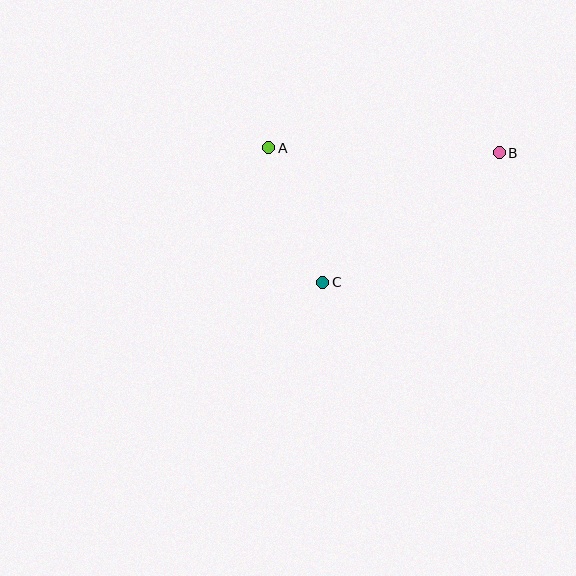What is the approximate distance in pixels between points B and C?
The distance between B and C is approximately 219 pixels.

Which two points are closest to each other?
Points A and C are closest to each other.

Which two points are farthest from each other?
Points A and B are farthest from each other.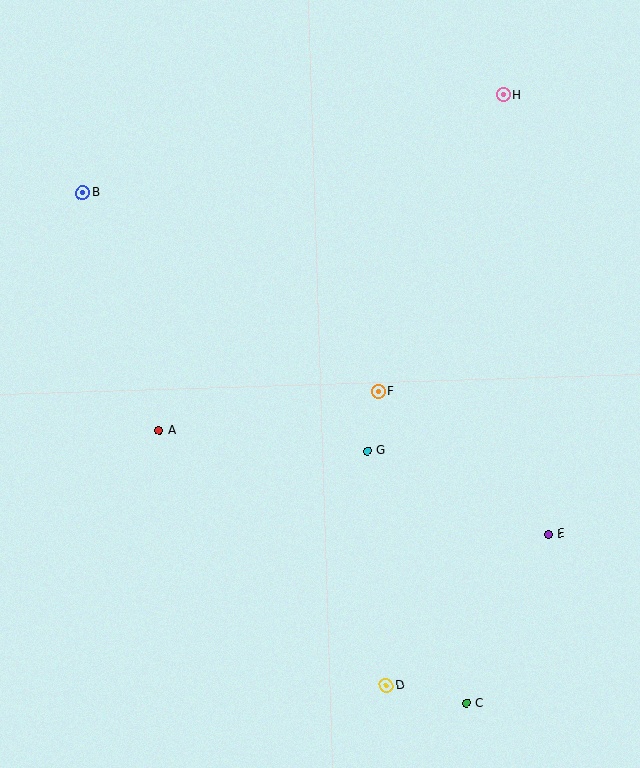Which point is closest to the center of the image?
Point F at (378, 392) is closest to the center.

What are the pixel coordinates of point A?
Point A is at (159, 430).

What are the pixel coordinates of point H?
Point H is at (503, 95).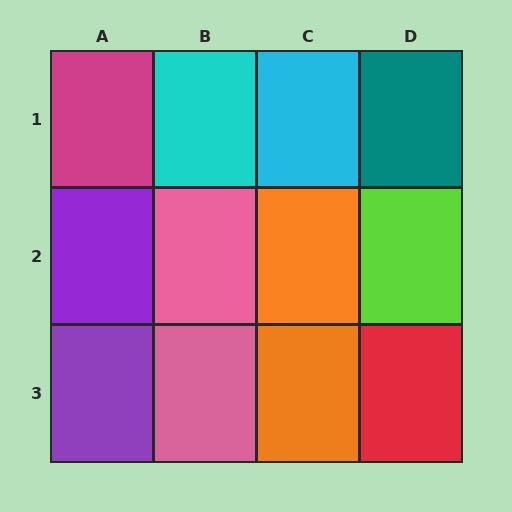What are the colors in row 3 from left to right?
Purple, pink, orange, red.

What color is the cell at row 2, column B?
Pink.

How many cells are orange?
2 cells are orange.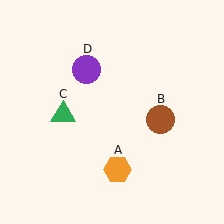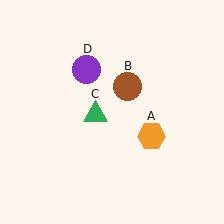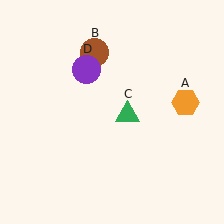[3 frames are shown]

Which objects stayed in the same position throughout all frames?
Purple circle (object D) remained stationary.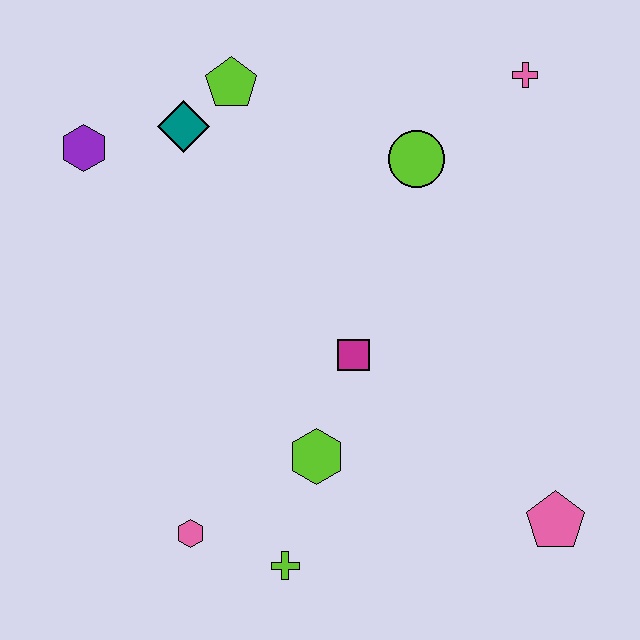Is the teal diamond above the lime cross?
Yes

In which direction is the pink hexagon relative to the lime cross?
The pink hexagon is to the left of the lime cross.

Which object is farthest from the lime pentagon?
The pink pentagon is farthest from the lime pentagon.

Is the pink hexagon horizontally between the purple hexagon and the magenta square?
Yes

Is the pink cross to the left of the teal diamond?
No